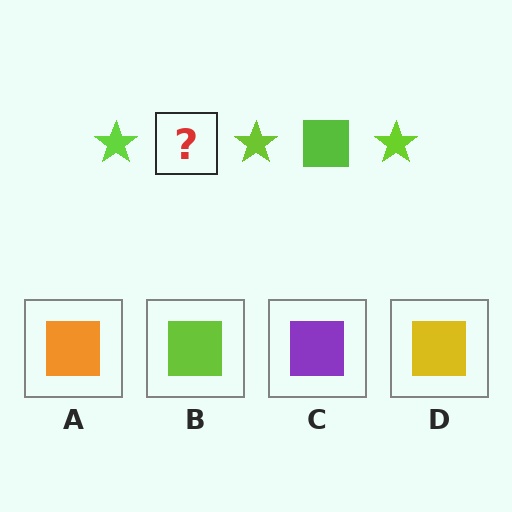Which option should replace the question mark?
Option B.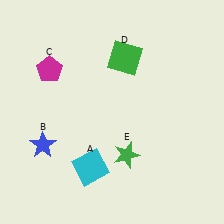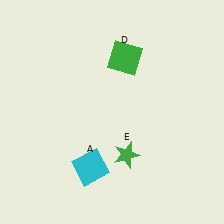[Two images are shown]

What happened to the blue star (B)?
The blue star (B) was removed in Image 2. It was in the bottom-left area of Image 1.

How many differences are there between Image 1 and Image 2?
There are 2 differences between the two images.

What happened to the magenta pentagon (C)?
The magenta pentagon (C) was removed in Image 2. It was in the top-left area of Image 1.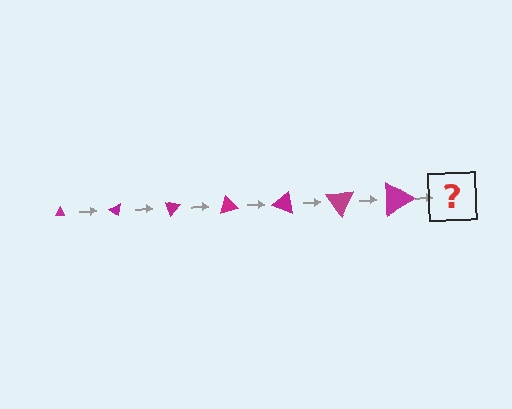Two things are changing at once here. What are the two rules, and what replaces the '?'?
The two rules are that the triangle grows larger each step and it rotates 35 degrees each step. The '?' should be a triangle, larger than the previous one and rotated 245 degrees from the start.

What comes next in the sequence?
The next element should be a triangle, larger than the previous one and rotated 245 degrees from the start.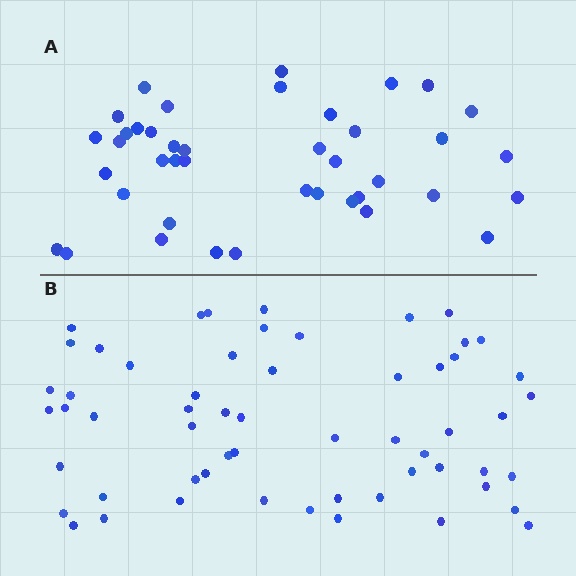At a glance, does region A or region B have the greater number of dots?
Region B (the bottom region) has more dots.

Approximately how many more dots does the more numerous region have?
Region B has approximately 15 more dots than region A.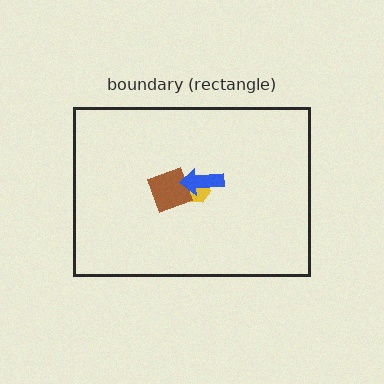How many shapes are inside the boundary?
3 inside, 0 outside.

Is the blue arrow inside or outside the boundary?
Inside.